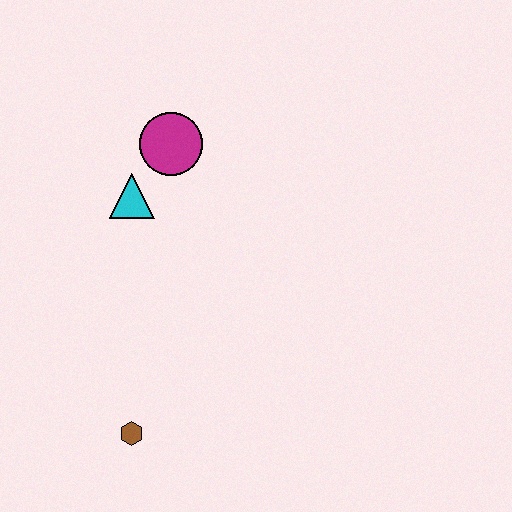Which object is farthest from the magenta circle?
The brown hexagon is farthest from the magenta circle.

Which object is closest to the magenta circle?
The cyan triangle is closest to the magenta circle.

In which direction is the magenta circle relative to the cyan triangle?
The magenta circle is above the cyan triangle.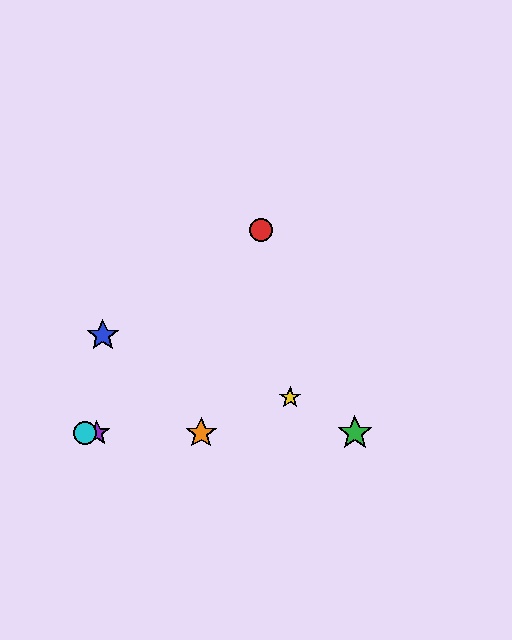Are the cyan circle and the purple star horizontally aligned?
Yes, both are at y≈433.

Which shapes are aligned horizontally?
The green star, the purple star, the orange star, the cyan circle are aligned horizontally.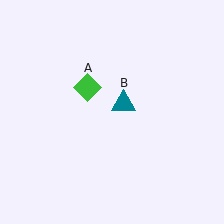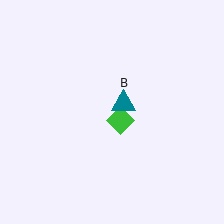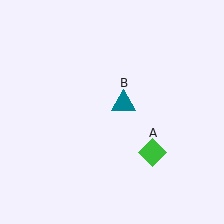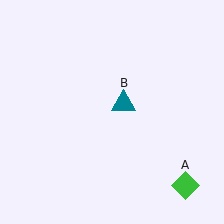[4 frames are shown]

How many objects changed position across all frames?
1 object changed position: green diamond (object A).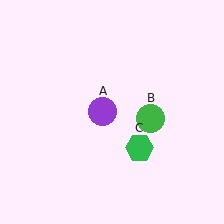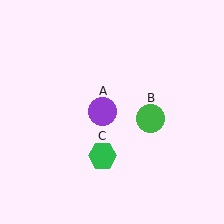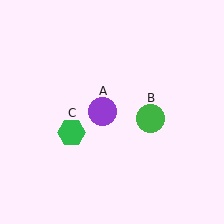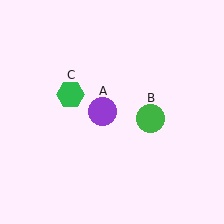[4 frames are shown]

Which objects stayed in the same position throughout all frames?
Purple circle (object A) and green circle (object B) remained stationary.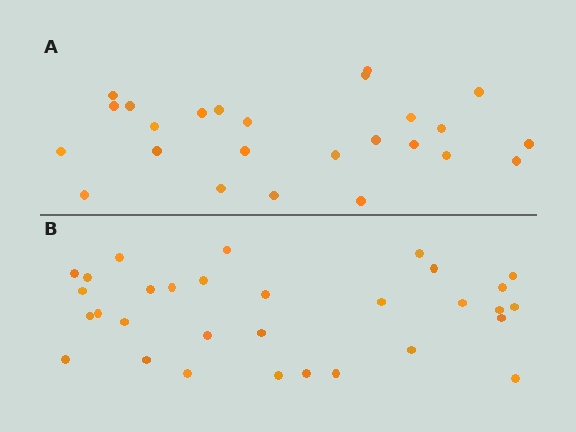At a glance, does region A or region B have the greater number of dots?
Region B (the bottom region) has more dots.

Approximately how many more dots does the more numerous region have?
Region B has about 6 more dots than region A.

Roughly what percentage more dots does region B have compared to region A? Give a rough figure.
About 25% more.